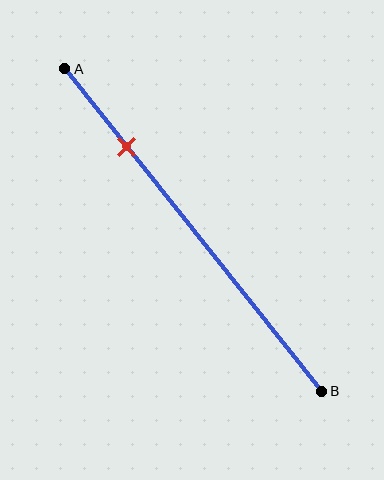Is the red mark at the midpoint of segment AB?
No, the mark is at about 25% from A, not at the 50% midpoint.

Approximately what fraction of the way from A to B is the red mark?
The red mark is approximately 25% of the way from A to B.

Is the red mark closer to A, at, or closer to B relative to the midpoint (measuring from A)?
The red mark is closer to point A than the midpoint of segment AB.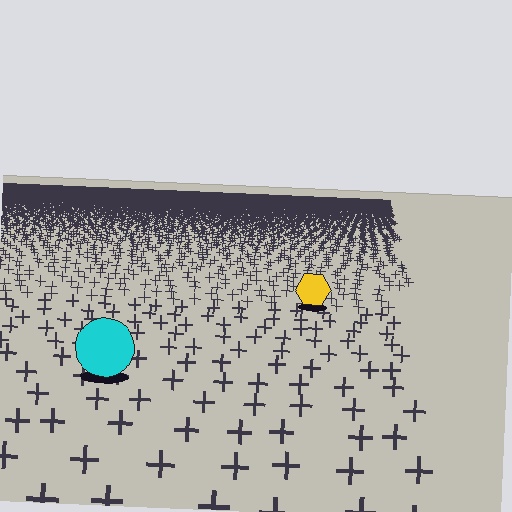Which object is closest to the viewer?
The cyan circle is closest. The texture marks near it are larger and more spread out.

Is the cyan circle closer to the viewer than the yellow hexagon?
Yes. The cyan circle is closer — you can tell from the texture gradient: the ground texture is coarser near it.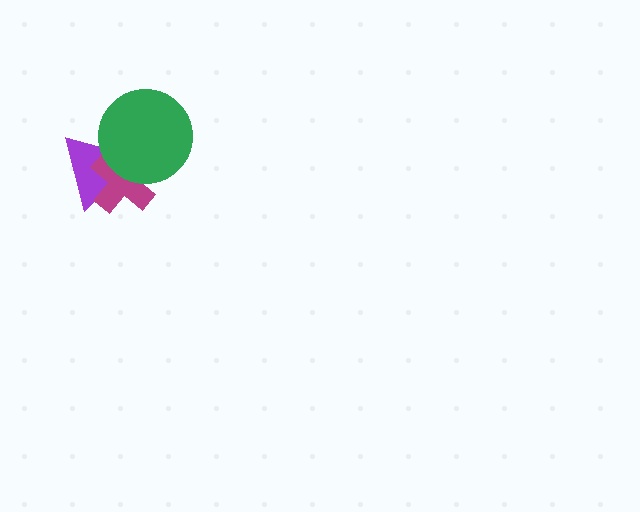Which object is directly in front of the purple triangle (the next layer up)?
The magenta cross is directly in front of the purple triangle.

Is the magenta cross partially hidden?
Yes, it is partially covered by another shape.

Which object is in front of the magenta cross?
The green circle is in front of the magenta cross.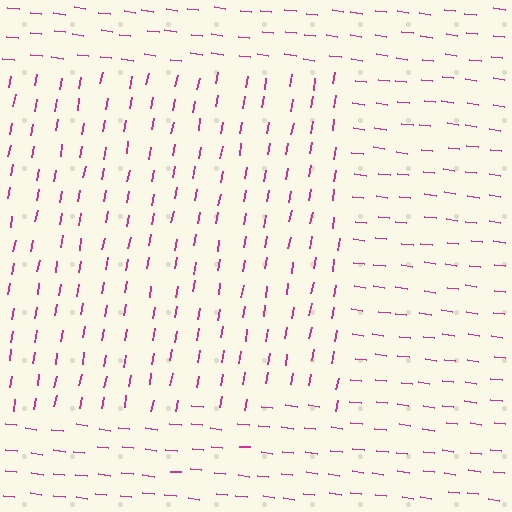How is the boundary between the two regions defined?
The boundary is defined purely by a change in line orientation (approximately 87 degrees difference). All lines are the same color and thickness.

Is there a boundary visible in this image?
Yes, there is a texture boundary formed by a change in line orientation.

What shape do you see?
I see a rectangle.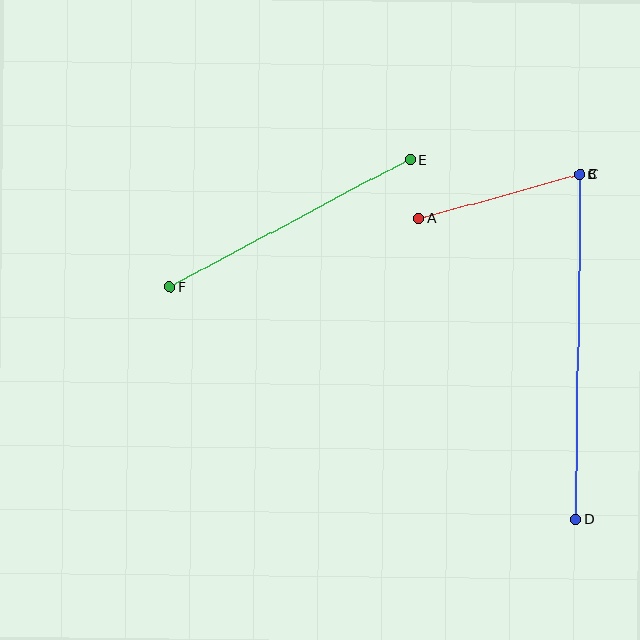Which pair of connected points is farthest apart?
Points C and D are farthest apart.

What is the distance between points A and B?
The distance is approximately 167 pixels.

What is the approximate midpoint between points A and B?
The midpoint is at approximately (499, 196) pixels.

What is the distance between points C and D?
The distance is approximately 345 pixels.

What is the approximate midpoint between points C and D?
The midpoint is at approximately (578, 346) pixels.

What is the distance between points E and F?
The distance is approximately 271 pixels.